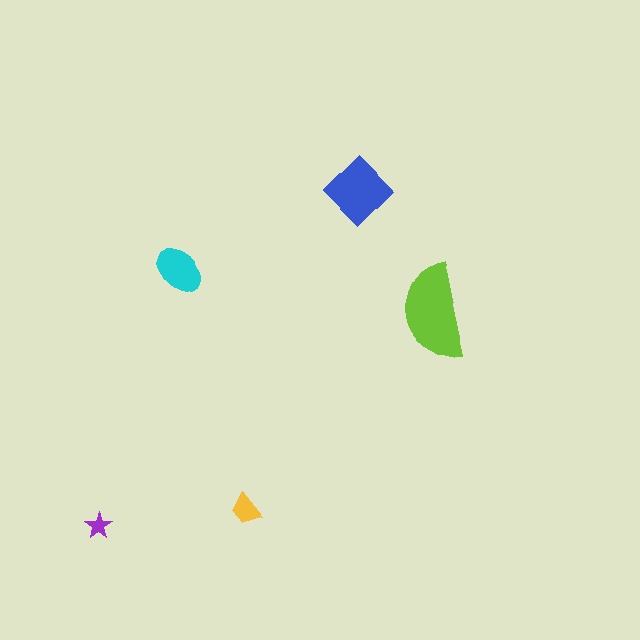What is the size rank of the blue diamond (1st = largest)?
2nd.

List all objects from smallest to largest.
The purple star, the yellow trapezoid, the cyan ellipse, the blue diamond, the lime semicircle.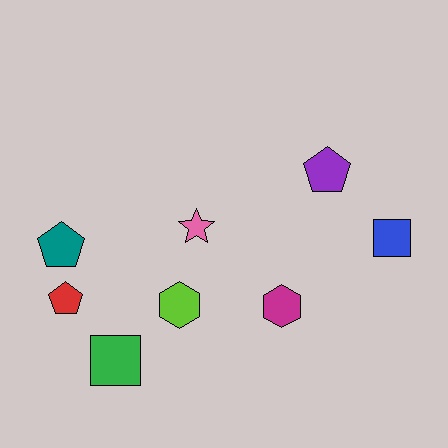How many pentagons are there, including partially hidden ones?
There are 3 pentagons.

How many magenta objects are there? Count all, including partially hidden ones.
There is 1 magenta object.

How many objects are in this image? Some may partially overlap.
There are 8 objects.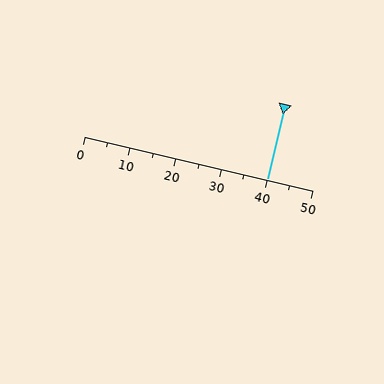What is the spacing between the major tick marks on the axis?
The major ticks are spaced 10 apart.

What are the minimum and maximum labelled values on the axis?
The axis runs from 0 to 50.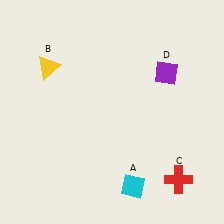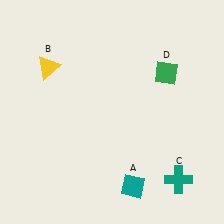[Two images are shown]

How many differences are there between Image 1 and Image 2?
There are 3 differences between the two images.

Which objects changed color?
A changed from cyan to teal. C changed from red to teal. D changed from purple to green.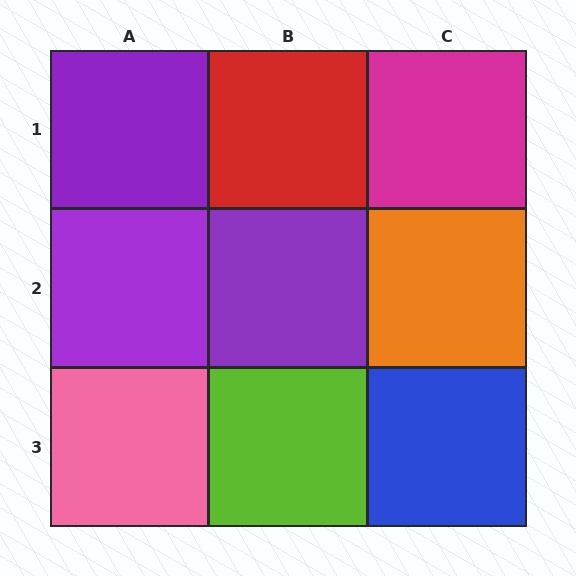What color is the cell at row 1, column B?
Red.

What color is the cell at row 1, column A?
Purple.